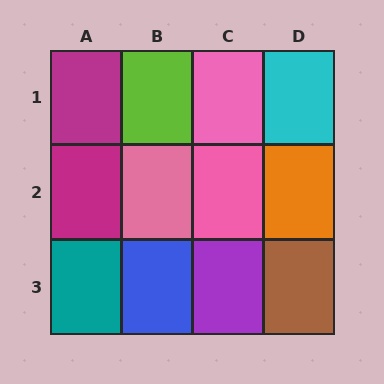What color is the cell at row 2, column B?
Pink.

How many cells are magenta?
2 cells are magenta.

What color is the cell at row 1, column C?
Pink.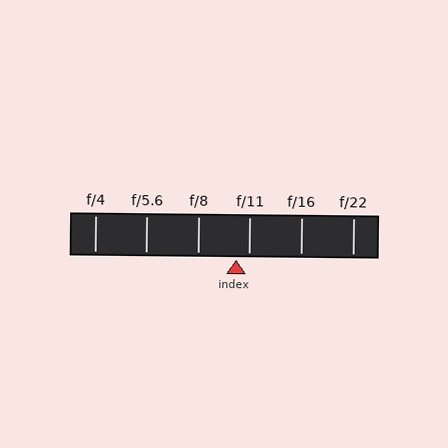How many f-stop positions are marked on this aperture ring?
There are 6 f-stop positions marked.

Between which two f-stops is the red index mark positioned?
The index mark is between f/8 and f/11.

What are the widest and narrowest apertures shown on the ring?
The widest aperture shown is f/4 and the narrowest is f/22.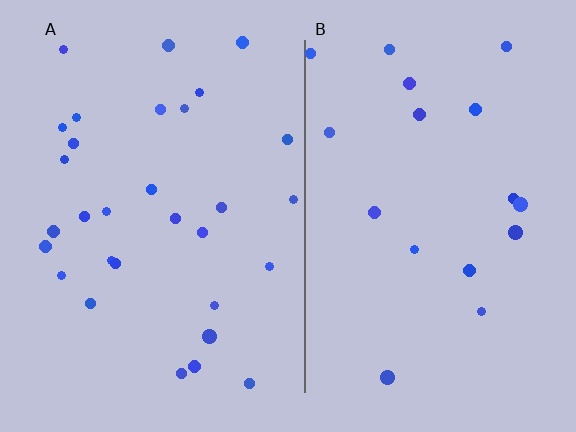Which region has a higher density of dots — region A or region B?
A (the left).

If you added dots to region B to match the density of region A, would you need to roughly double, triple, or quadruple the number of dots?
Approximately double.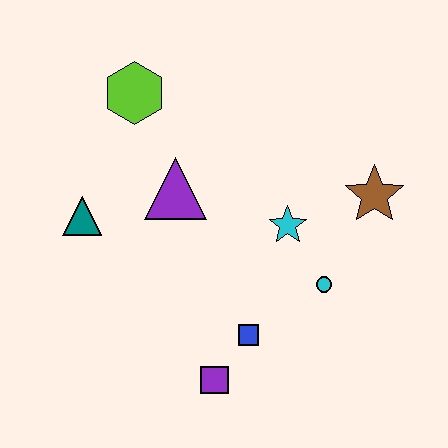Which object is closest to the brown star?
The cyan star is closest to the brown star.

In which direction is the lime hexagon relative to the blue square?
The lime hexagon is above the blue square.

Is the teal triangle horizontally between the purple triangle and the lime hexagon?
No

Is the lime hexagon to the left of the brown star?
Yes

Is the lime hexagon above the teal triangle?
Yes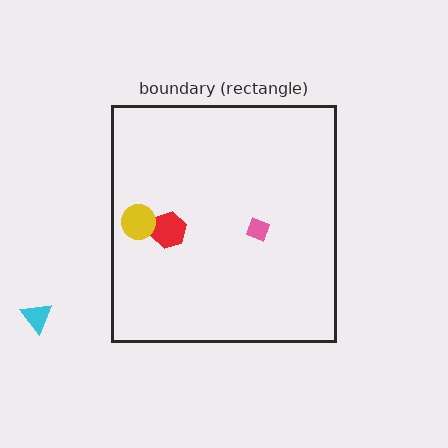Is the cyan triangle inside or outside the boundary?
Outside.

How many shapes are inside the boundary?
3 inside, 1 outside.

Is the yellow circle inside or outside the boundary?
Inside.